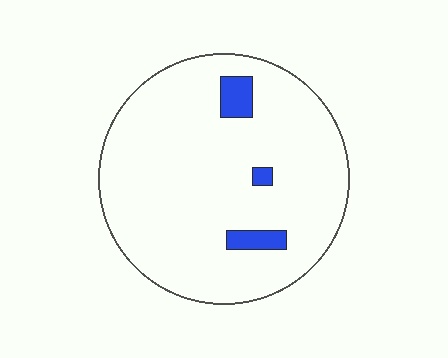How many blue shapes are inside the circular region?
3.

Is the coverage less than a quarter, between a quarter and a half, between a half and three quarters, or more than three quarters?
Less than a quarter.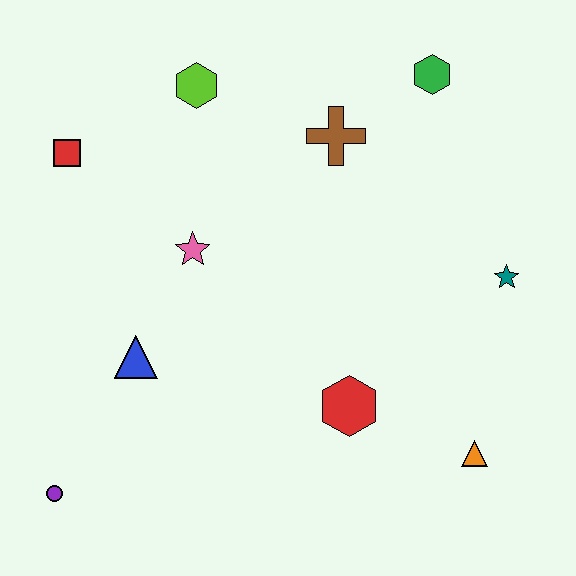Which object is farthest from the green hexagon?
The purple circle is farthest from the green hexagon.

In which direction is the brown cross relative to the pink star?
The brown cross is to the right of the pink star.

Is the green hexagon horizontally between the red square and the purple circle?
No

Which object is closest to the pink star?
The blue triangle is closest to the pink star.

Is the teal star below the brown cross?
Yes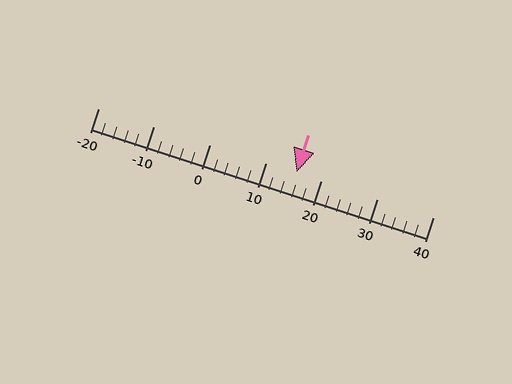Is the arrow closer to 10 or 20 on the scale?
The arrow is closer to 20.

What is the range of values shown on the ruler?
The ruler shows values from -20 to 40.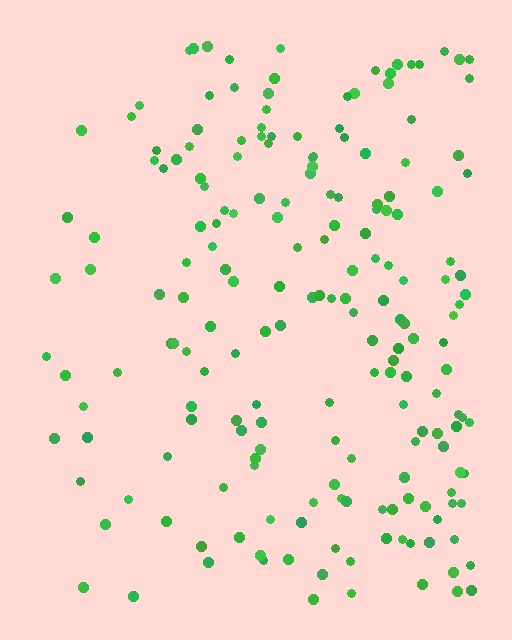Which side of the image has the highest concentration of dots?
The right.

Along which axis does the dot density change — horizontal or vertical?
Horizontal.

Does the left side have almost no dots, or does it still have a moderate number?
Still a moderate number, just noticeably fewer than the right.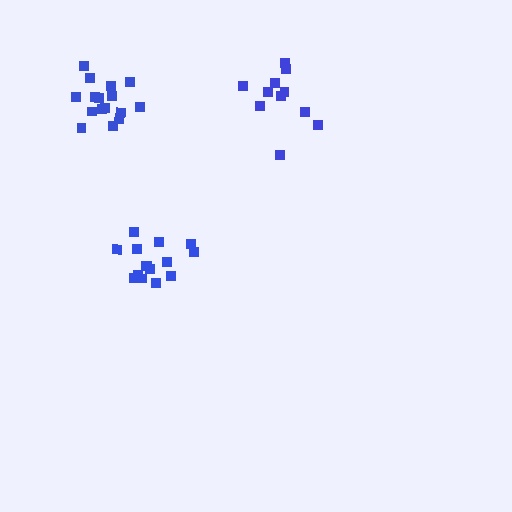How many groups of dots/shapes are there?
There are 3 groups.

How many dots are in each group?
Group 1: 16 dots, Group 2: 11 dots, Group 3: 16 dots (43 total).